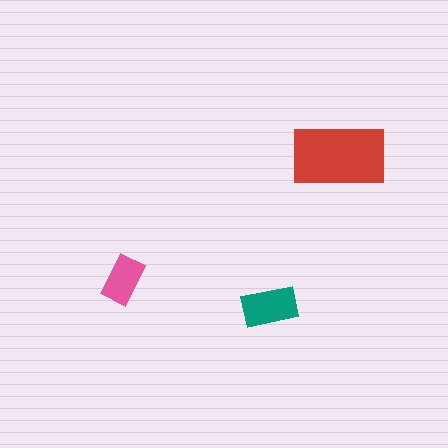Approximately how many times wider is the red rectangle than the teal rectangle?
About 1.5 times wider.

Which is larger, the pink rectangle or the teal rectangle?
The teal one.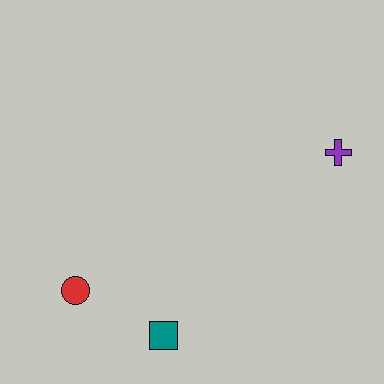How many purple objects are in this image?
There is 1 purple object.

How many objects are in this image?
There are 3 objects.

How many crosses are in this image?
There is 1 cross.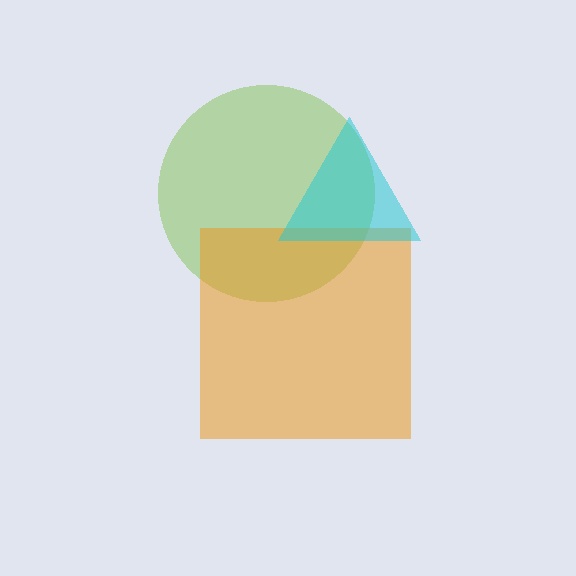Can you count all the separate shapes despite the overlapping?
Yes, there are 3 separate shapes.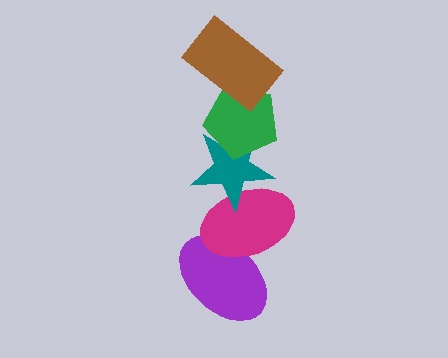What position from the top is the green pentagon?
The green pentagon is 2nd from the top.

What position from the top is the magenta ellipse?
The magenta ellipse is 4th from the top.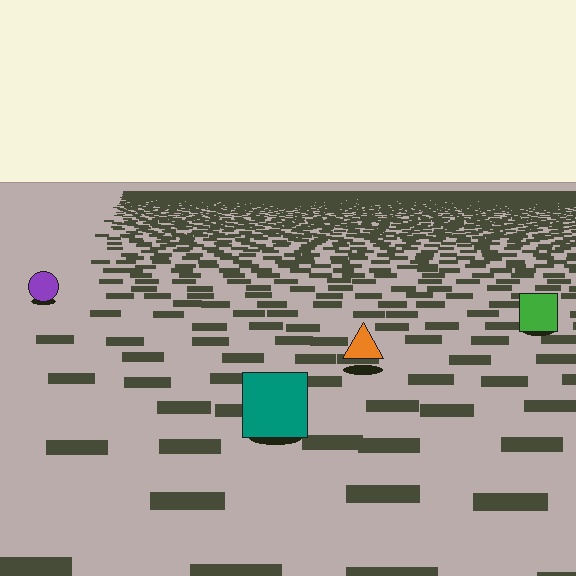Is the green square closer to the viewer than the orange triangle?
No. The orange triangle is closer — you can tell from the texture gradient: the ground texture is coarser near it.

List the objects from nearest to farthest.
From nearest to farthest: the teal square, the orange triangle, the green square, the purple circle.